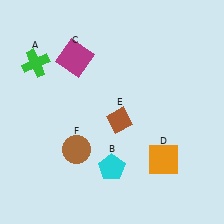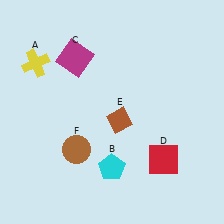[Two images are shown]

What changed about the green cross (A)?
In Image 1, A is green. In Image 2, it changed to yellow.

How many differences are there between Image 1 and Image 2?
There are 2 differences between the two images.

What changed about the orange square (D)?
In Image 1, D is orange. In Image 2, it changed to red.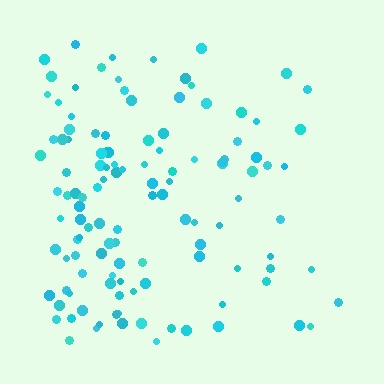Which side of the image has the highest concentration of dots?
The left.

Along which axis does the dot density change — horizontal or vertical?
Horizontal.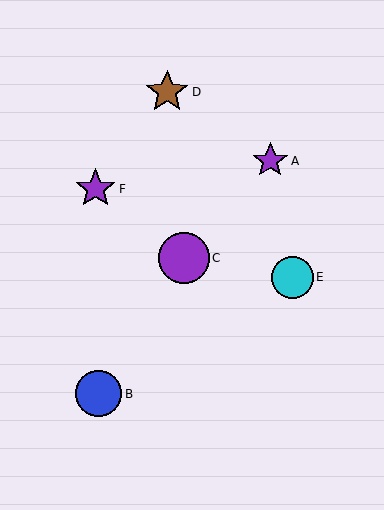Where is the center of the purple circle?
The center of the purple circle is at (184, 258).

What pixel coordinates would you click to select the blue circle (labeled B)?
Click at (99, 394) to select the blue circle B.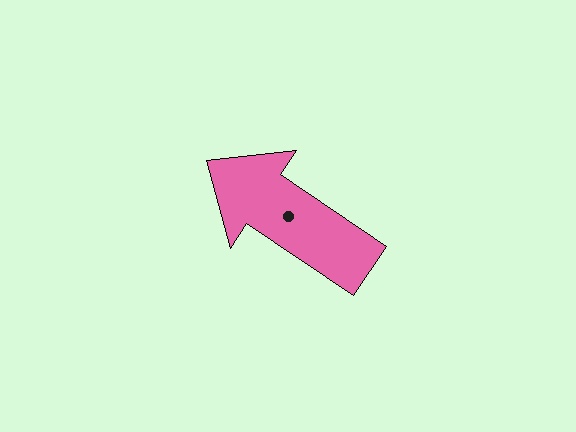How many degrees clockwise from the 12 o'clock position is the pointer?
Approximately 304 degrees.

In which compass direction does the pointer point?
Northwest.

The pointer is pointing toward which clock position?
Roughly 10 o'clock.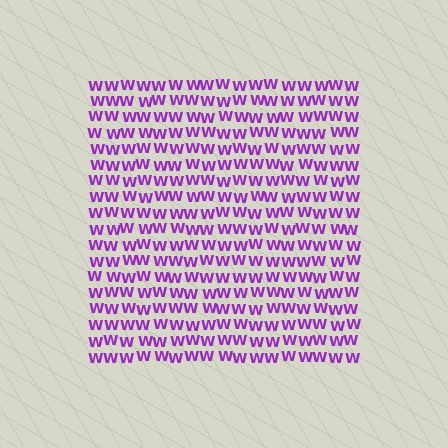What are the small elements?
The small elements are letter W's.